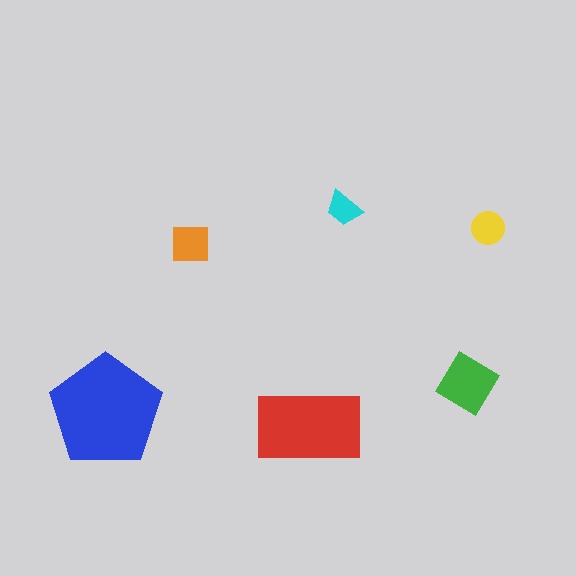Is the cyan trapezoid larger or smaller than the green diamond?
Smaller.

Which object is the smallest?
The cyan trapezoid.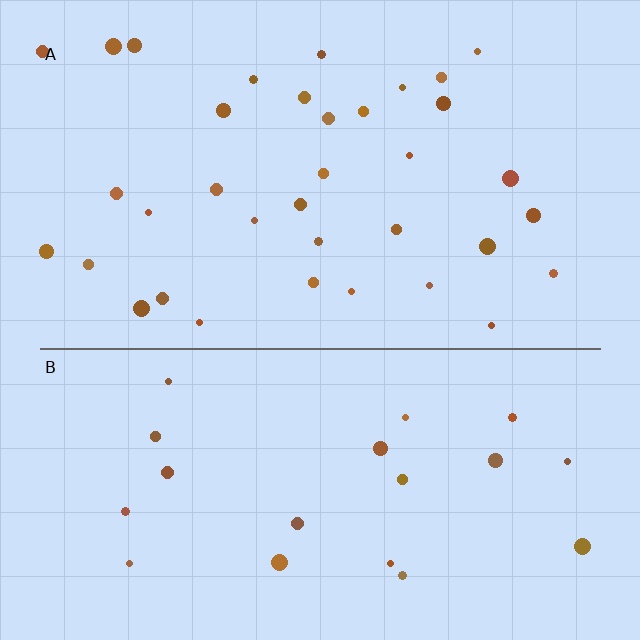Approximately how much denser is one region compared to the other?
Approximately 1.8× — region A over region B.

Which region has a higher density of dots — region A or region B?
A (the top).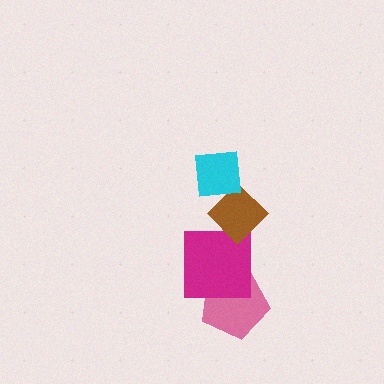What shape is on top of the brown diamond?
The cyan square is on top of the brown diamond.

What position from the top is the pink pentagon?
The pink pentagon is 4th from the top.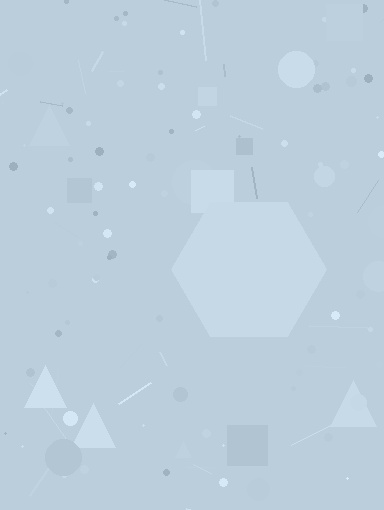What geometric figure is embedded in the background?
A hexagon is embedded in the background.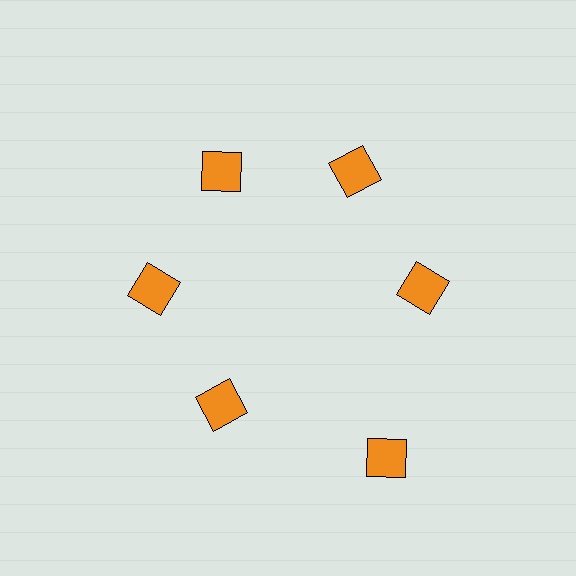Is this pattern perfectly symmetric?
No. The 6 orange squares are arranged in a ring, but one element near the 5 o'clock position is pushed outward from the center, breaking the 6-fold rotational symmetry.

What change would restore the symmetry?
The symmetry would be restored by moving it inward, back onto the ring so that all 6 squares sit at equal angles and equal distance from the center.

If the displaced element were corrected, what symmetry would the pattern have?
It would have 6-fold rotational symmetry — the pattern would map onto itself every 60 degrees.